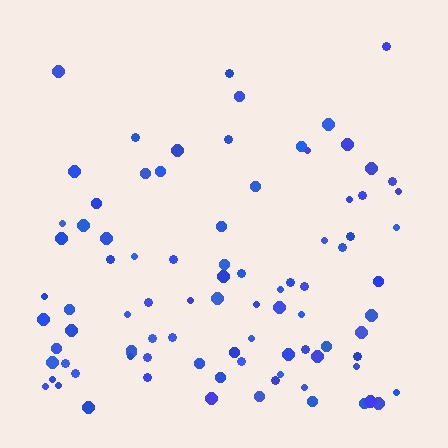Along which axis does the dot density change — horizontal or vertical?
Vertical.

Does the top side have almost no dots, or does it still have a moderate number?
Still a moderate number, just noticeably fewer than the bottom.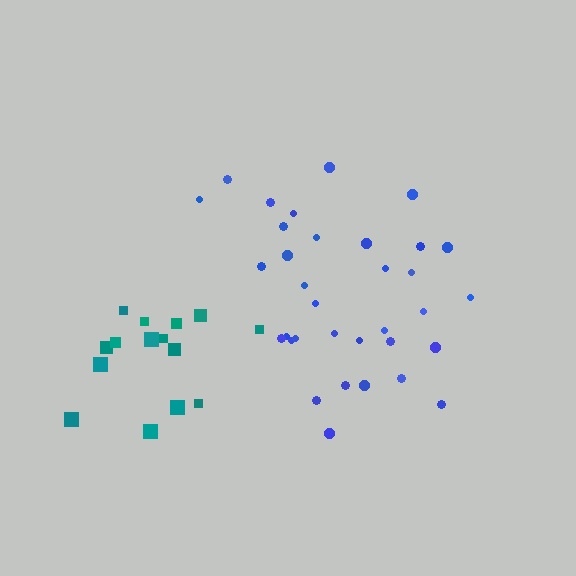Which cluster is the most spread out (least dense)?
Teal.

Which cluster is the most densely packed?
Blue.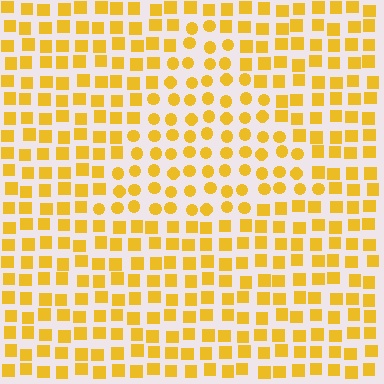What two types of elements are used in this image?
The image uses circles inside the triangle region and squares outside it.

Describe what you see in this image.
The image is filled with small yellow elements arranged in a uniform grid. A triangle-shaped region contains circles, while the surrounding area contains squares. The boundary is defined purely by the change in element shape.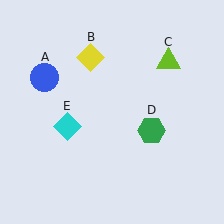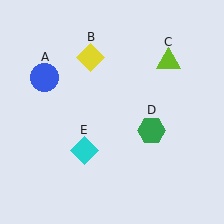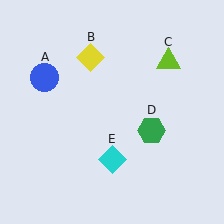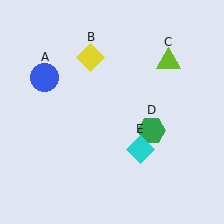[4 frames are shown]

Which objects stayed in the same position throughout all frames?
Blue circle (object A) and yellow diamond (object B) and lime triangle (object C) and green hexagon (object D) remained stationary.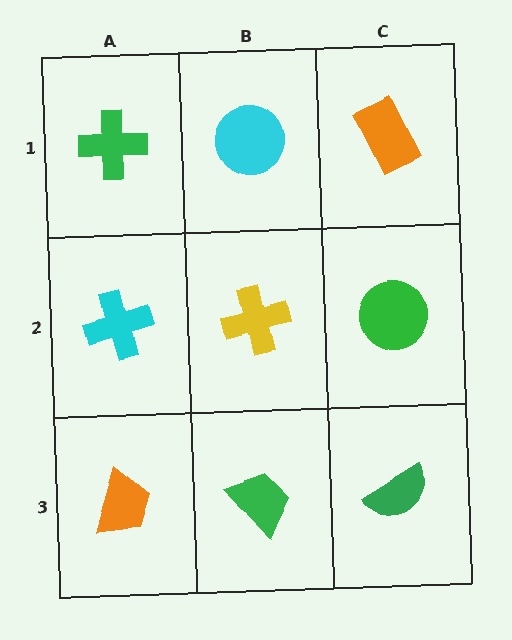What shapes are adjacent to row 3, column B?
A yellow cross (row 2, column B), an orange trapezoid (row 3, column A), a green semicircle (row 3, column C).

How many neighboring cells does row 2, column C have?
3.